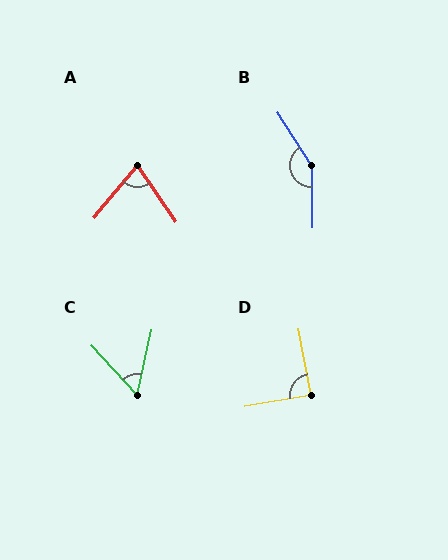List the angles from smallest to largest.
C (55°), A (74°), D (89°), B (148°).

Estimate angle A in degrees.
Approximately 74 degrees.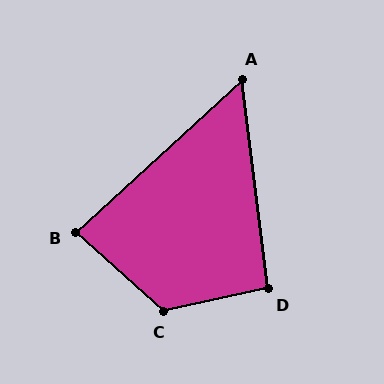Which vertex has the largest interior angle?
C, at approximately 125 degrees.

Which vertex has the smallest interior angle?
A, at approximately 55 degrees.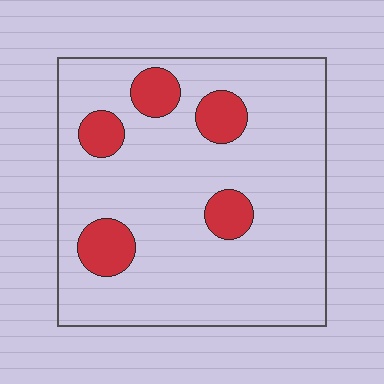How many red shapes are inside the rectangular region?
5.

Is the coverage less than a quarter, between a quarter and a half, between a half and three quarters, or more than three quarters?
Less than a quarter.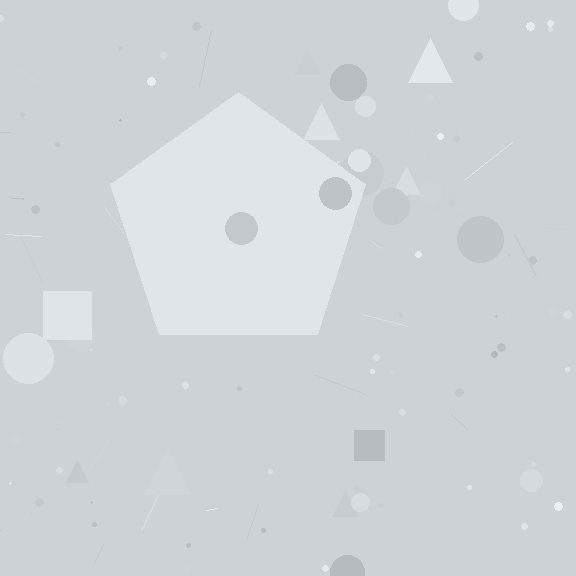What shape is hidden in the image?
A pentagon is hidden in the image.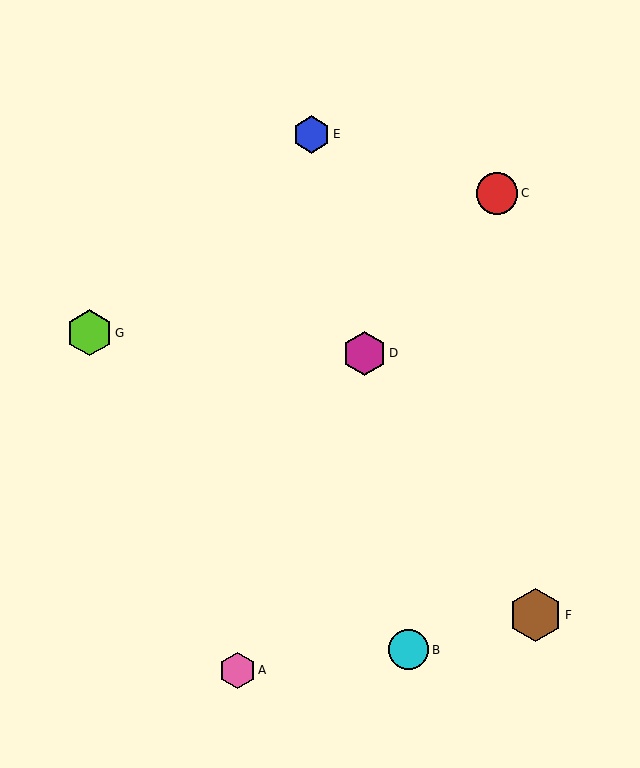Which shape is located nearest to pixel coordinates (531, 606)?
The brown hexagon (labeled F) at (535, 615) is nearest to that location.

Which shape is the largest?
The brown hexagon (labeled F) is the largest.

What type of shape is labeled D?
Shape D is a magenta hexagon.